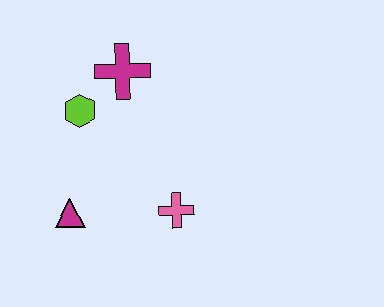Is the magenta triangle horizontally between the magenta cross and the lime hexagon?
No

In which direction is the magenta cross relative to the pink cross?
The magenta cross is above the pink cross.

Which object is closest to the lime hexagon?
The magenta cross is closest to the lime hexagon.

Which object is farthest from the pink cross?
The magenta cross is farthest from the pink cross.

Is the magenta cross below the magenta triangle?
No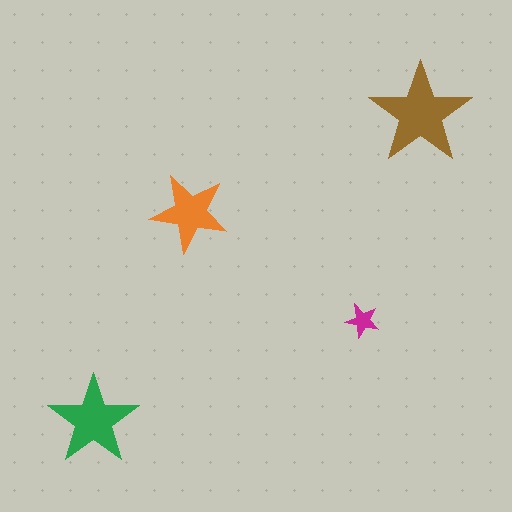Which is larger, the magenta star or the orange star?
The orange one.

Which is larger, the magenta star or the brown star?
The brown one.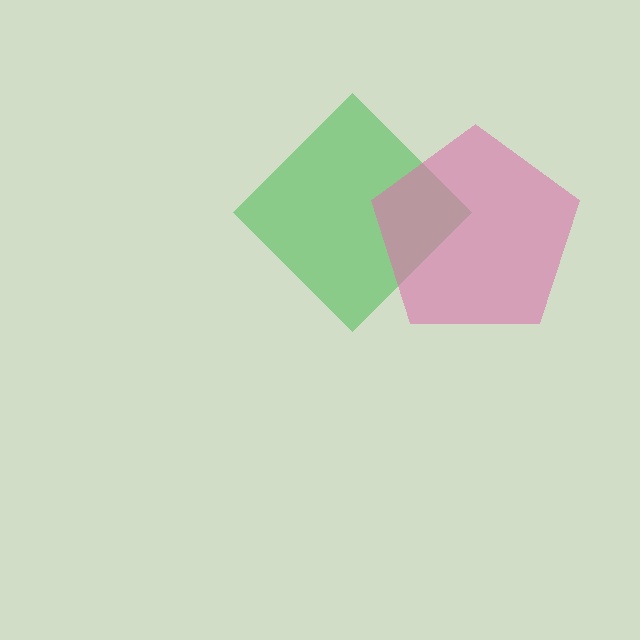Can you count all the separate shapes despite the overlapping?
Yes, there are 2 separate shapes.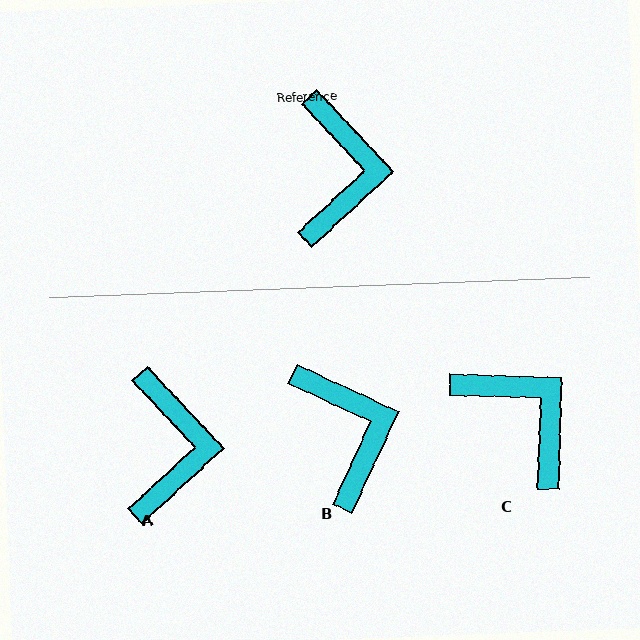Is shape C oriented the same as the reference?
No, it is off by about 45 degrees.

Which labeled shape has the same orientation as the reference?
A.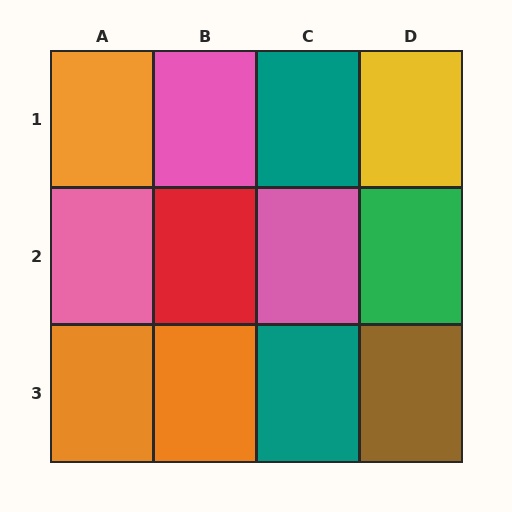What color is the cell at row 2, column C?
Pink.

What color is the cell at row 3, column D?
Brown.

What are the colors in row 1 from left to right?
Orange, pink, teal, yellow.